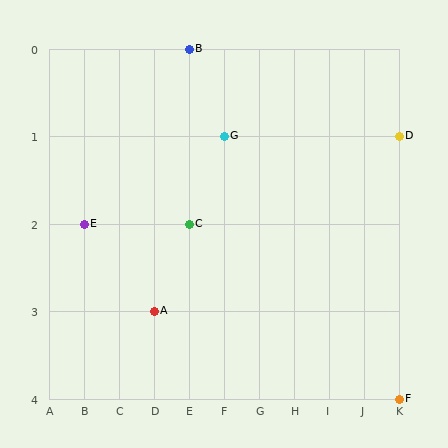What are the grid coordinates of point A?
Point A is at grid coordinates (D, 3).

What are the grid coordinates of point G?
Point G is at grid coordinates (F, 1).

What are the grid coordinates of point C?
Point C is at grid coordinates (E, 2).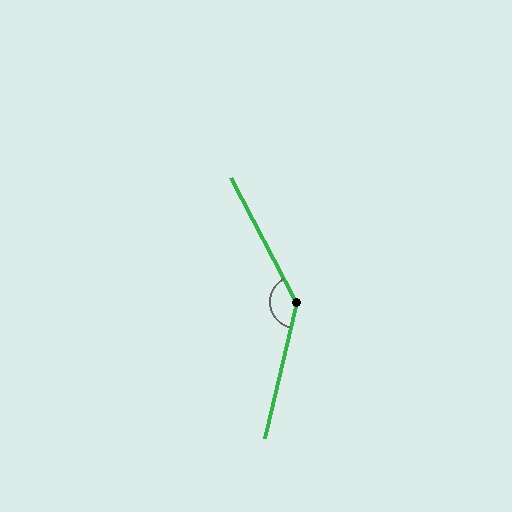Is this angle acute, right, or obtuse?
It is obtuse.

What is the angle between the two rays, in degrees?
Approximately 139 degrees.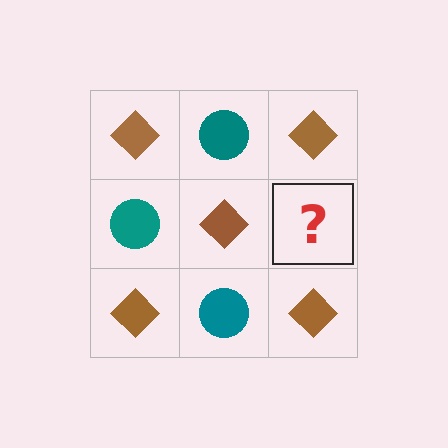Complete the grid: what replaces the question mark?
The question mark should be replaced with a teal circle.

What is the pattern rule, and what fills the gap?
The rule is that it alternates brown diamond and teal circle in a checkerboard pattern. The gap should be filled with a teal circle.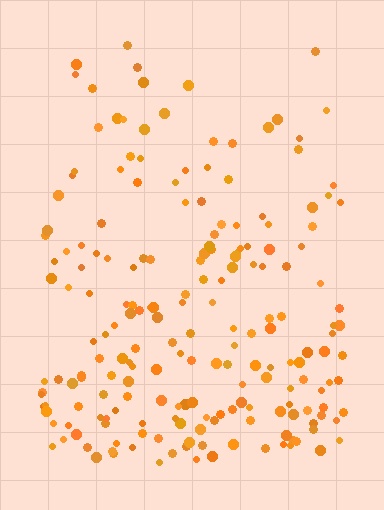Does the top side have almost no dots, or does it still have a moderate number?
Still a moderate number, just noticeably fewer than the bottom.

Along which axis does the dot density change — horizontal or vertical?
Vertical.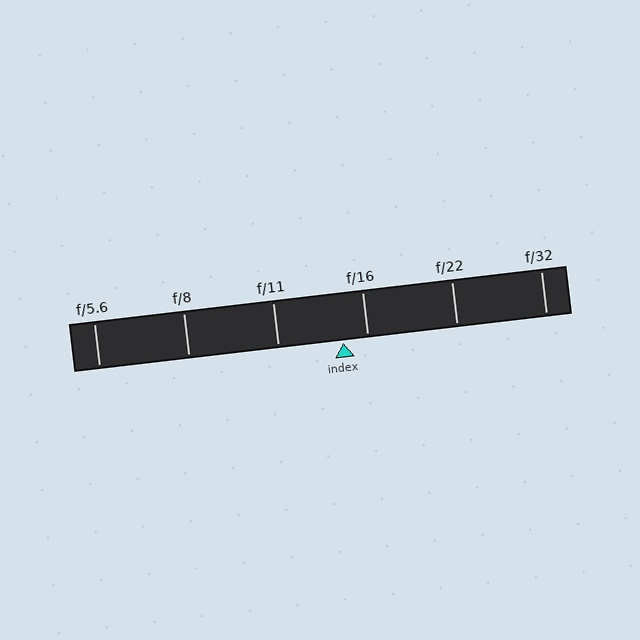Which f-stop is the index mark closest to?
The index mark is closest to f/16.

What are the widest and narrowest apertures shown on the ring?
The widest aperture shown is f/5.6 and the narrowest is f/32.